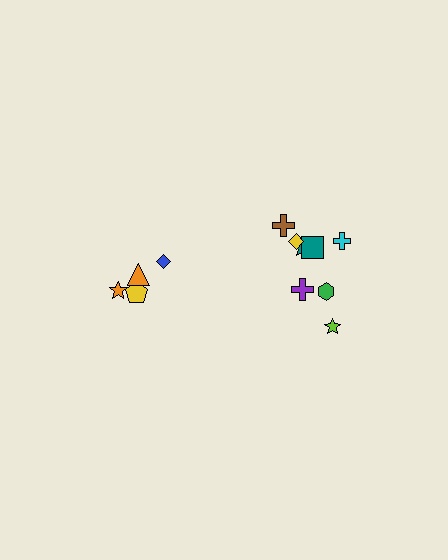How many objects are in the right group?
There are 8 objects.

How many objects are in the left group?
There are 4 objects.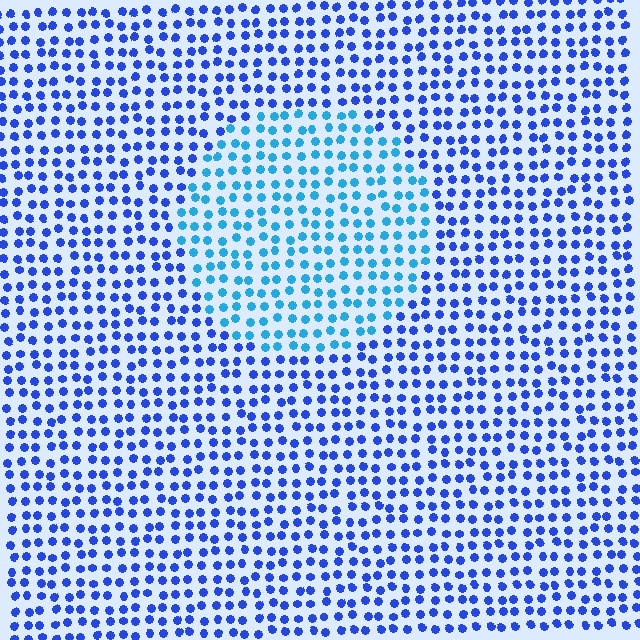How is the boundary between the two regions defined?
The boundary is defined purely by a slight shift in hue (about 33 degrees). Spacing, size, and orientation are identical on both sides.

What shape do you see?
I see a circle.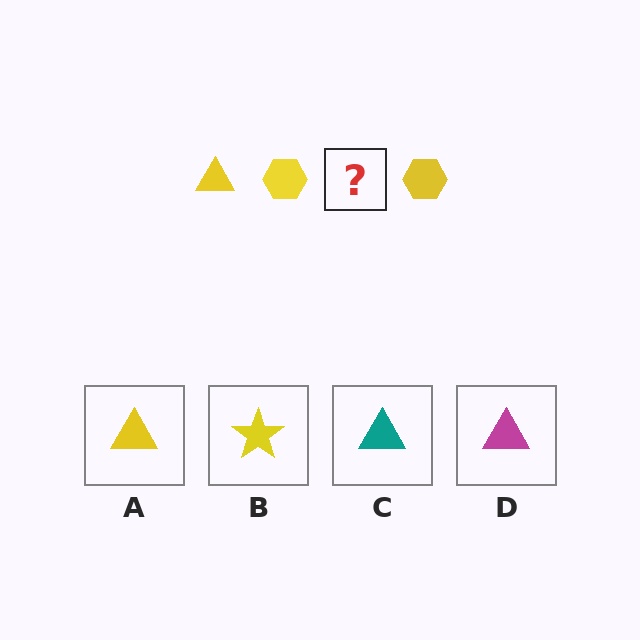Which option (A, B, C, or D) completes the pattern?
A.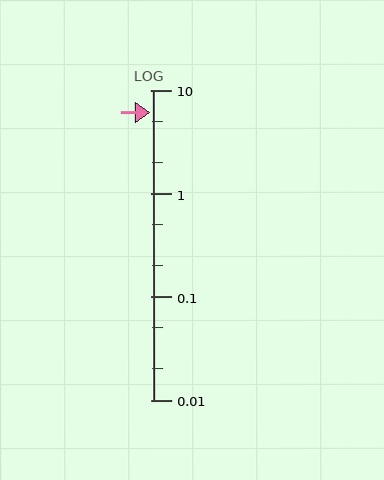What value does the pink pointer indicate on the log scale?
The pointer indicates approximately 6.1.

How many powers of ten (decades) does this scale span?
The scale spans 3 decades, from 0.01 to 10.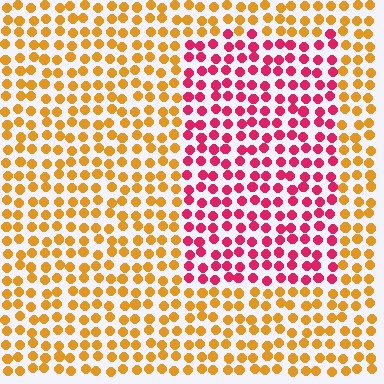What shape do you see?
I see a rectangle.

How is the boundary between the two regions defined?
The boundary is defined purely by a slight shift in hue (about 59 degrees). Spacing, size, and orientation are identical on both sides.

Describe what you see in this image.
The image is filled with small orange elements in a uniform arrangement. A rectangle-shaped region is visible where the elements are tinted to a slightly different hue, forming a subtle color boundary.